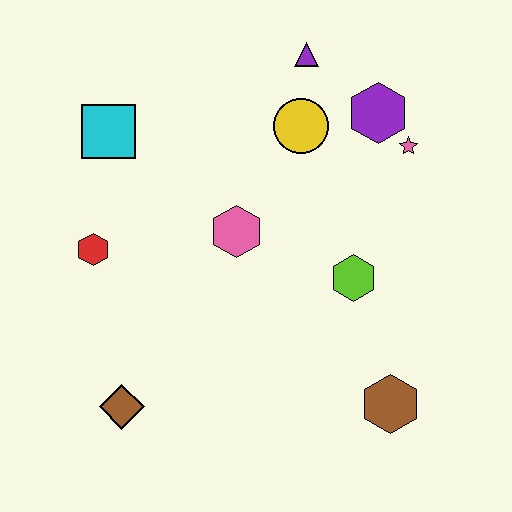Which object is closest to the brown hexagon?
The lime hexagon is closest to the brown hexagon.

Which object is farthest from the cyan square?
The brown hexagon is farthest from the cyan square.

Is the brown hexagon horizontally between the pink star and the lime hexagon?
Yes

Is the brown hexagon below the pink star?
Yes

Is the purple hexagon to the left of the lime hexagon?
No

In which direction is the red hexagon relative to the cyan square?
The red hexagon is below the cyan square.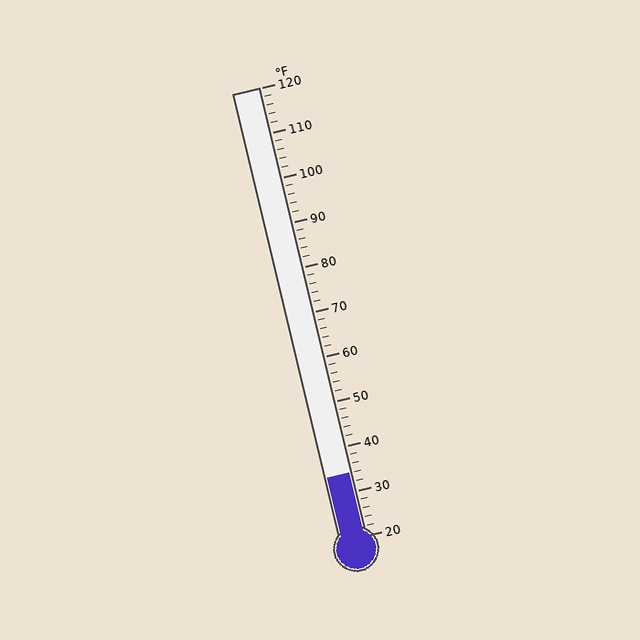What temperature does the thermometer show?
The thermometer shows approximately 34°F.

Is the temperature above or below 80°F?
The temperature is below 80°F.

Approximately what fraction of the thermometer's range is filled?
The thermometer is filled to approximately 15% of its range.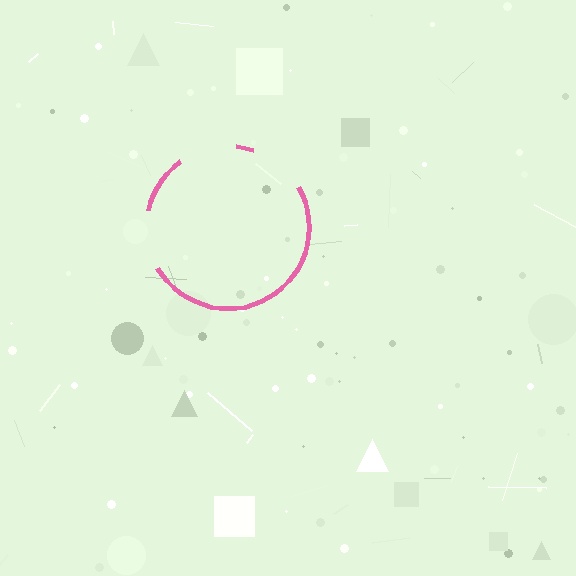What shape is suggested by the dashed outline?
The dashed outline suggests a circle.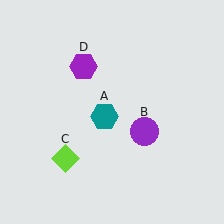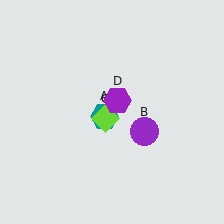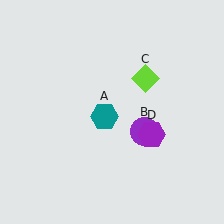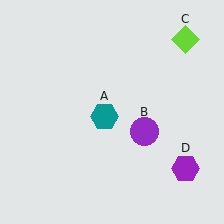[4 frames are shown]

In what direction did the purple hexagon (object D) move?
The purple hexagon (object D) moved down and to the right.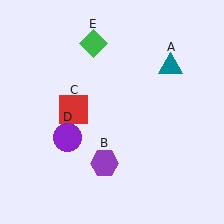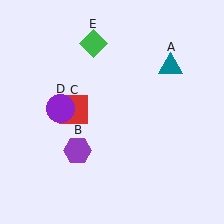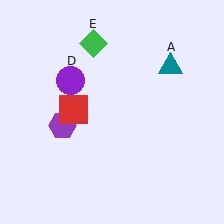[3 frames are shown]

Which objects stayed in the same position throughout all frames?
Teal triangle (object A) and red square (object C) and green diamond (object E) remained stationary.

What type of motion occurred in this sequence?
The purple hexagon (object B), purple circle (object D) rotated clockwise around the center of the scene.